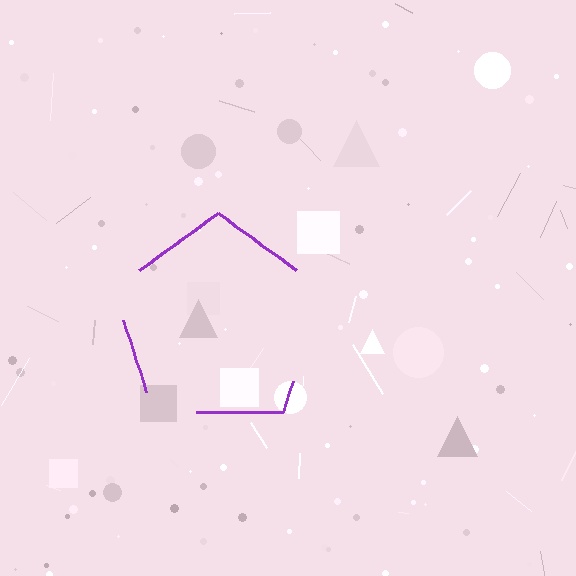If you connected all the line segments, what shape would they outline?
They would outline a pentagon.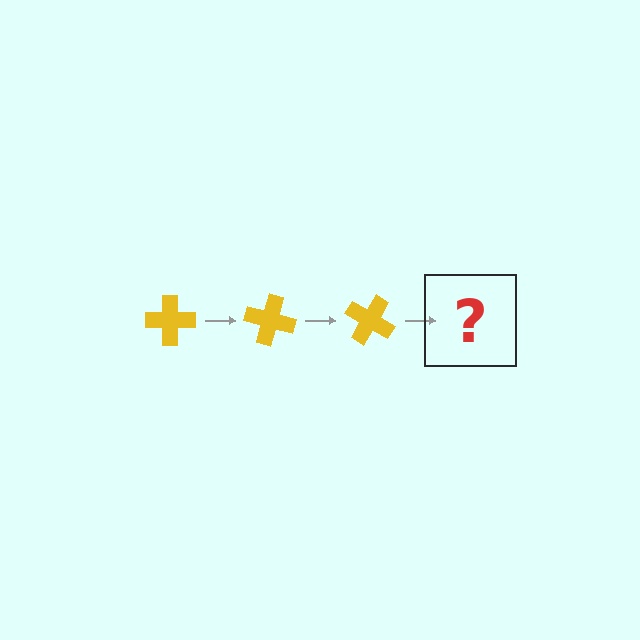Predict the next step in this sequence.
The next step is a yellow cross rotated 45 degrees.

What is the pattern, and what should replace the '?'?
The pattern is that the cross rotates 15 degrees each step. The '?' should be a yellow cross rotated 45 degrees.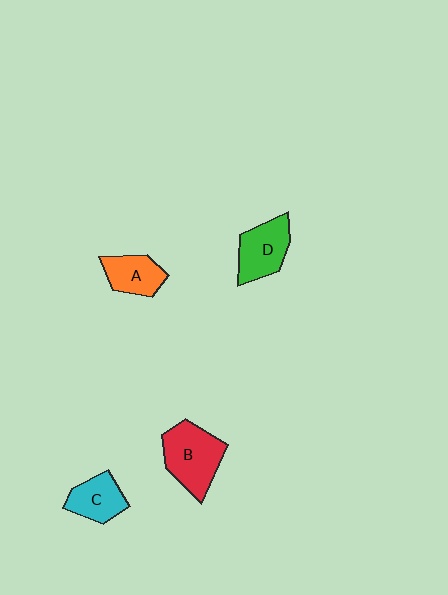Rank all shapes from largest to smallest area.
From largest to smallest: B (red), D (green), C (cyan), A (orange).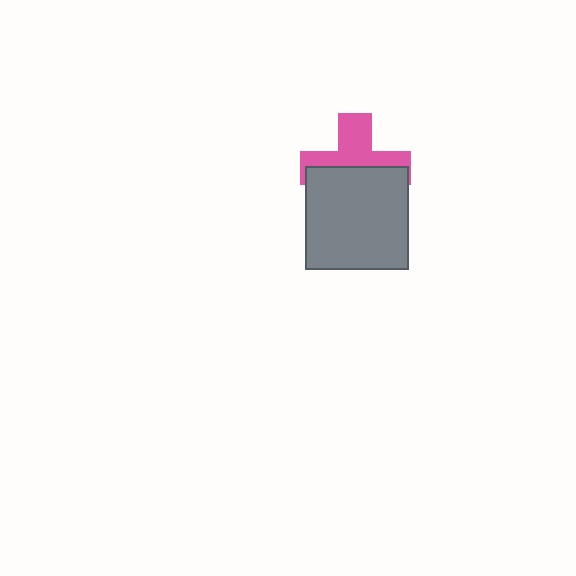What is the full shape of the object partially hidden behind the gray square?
The partially hidden object is a pink cross.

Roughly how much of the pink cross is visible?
About half of it is visible (roughly 47%).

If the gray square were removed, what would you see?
You would see the complete pink cross.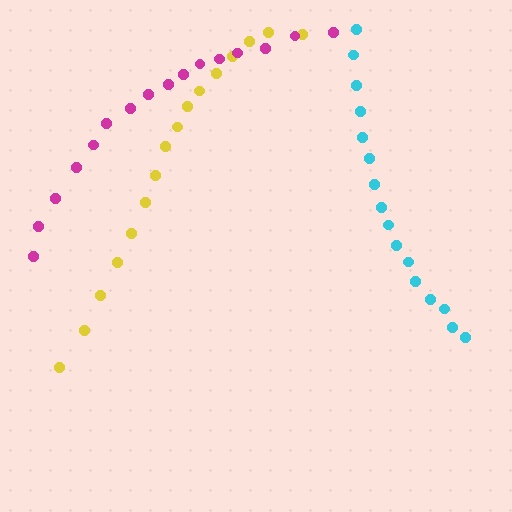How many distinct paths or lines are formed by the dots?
There are 3 distinct paths.